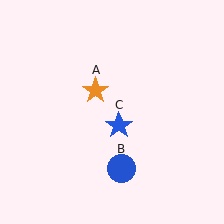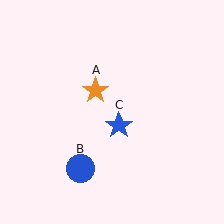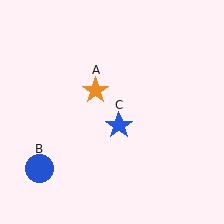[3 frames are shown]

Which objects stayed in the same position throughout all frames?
Orange star (object A) and blue star (object C) remained stationary.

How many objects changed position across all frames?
1 object changed position: blue circle (object B).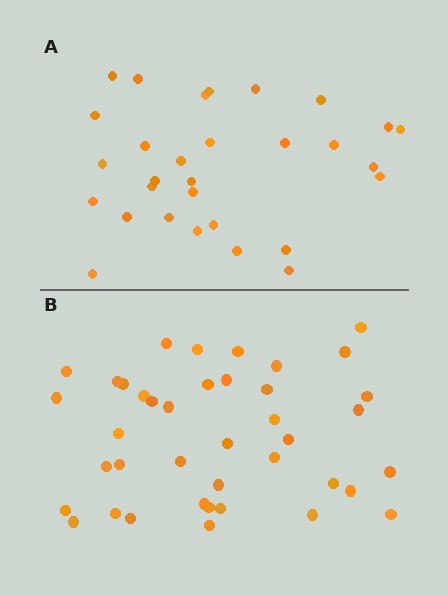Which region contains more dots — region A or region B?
Region B (the bottom region) has more dots.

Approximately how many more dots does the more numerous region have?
Region B has roughly 10 or so more dots than region A.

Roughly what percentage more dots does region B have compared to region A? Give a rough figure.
About 35% more.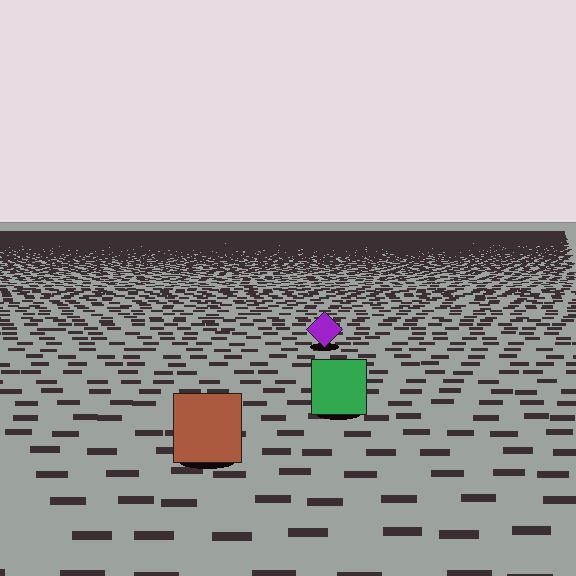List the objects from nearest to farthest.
From nearest to farthest: the brown square, the green square, the purple diamond.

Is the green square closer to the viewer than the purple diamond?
Yes. The green square is closer — you can tell from the texture gradient: the ground texture is coarser near it.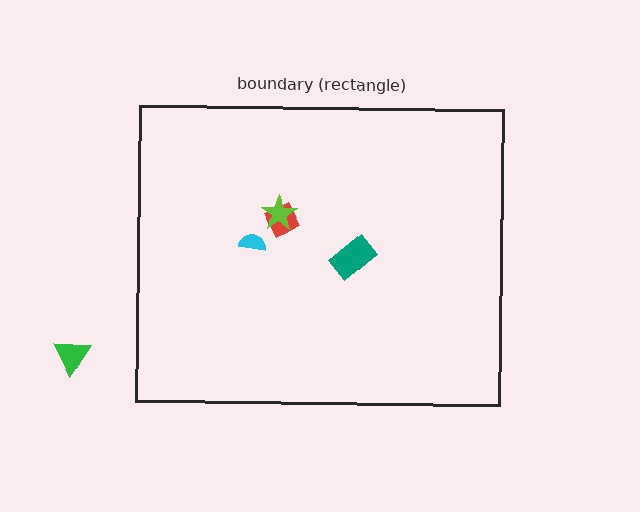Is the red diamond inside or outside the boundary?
Inside.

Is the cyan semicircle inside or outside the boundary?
Inside.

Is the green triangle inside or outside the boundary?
Outside.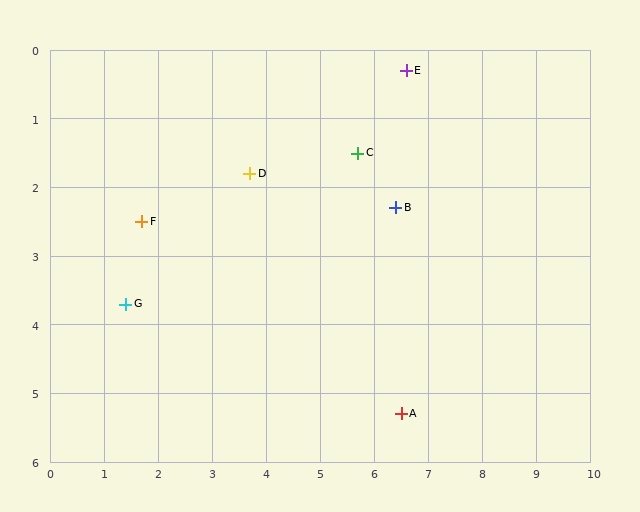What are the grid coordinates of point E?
Point E is at approximately (6.6, 0.3).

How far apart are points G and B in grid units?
Points G and B are about 5.2 grid units apart.